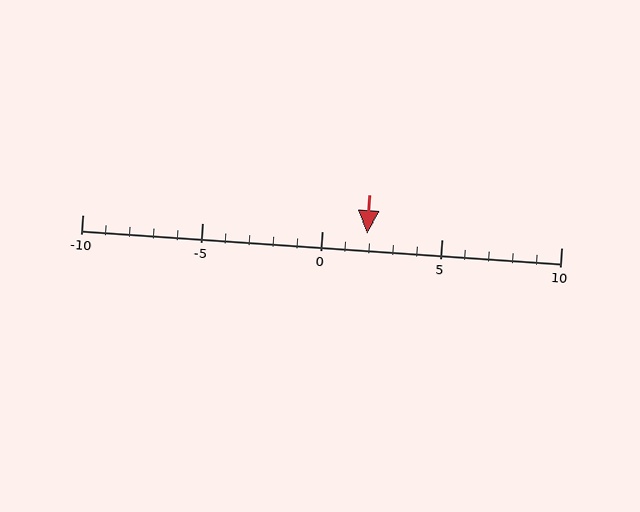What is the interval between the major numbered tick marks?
The major tick marks are spaced 5 units apart.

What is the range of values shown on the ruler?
The ruler shows values from -10 to 10.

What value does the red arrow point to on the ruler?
The red arrow points to approximately 2.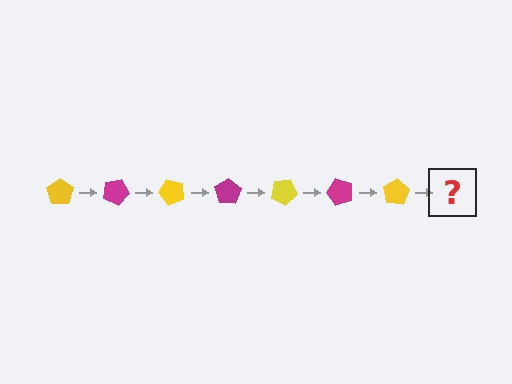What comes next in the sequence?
The next element should be a magenta pentagon, rotated 175 degrees from the start.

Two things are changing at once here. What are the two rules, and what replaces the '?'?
The two rules are that it rotates 25 degrees each step and the color cycles through yellow and magenta. The '?' should be a magenta pentagon, rotated 175 degrees from the start.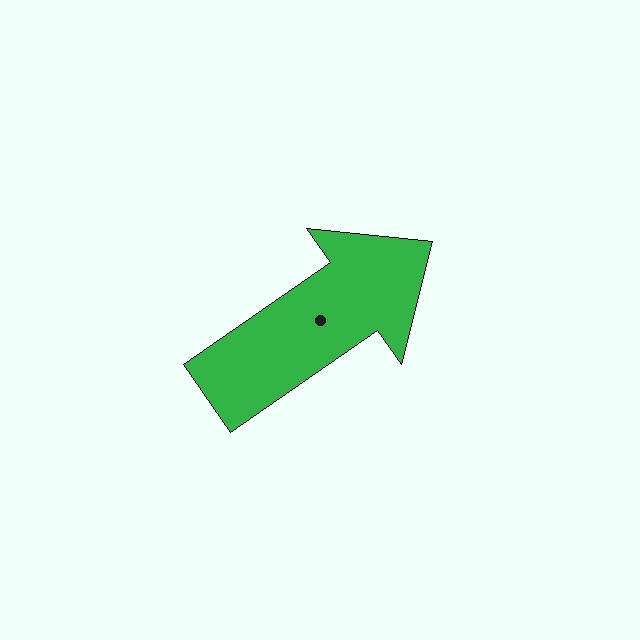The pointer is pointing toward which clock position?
Roughly 2 o'clock.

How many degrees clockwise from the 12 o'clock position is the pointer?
Approximately 55 degrees.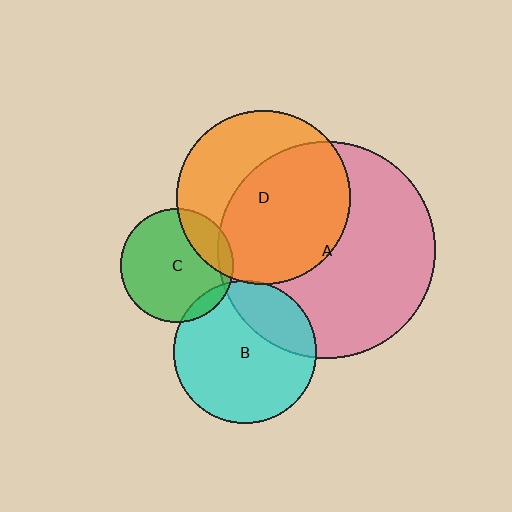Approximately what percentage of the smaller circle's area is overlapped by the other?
Approximately 5%.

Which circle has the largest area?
Circle A (pink).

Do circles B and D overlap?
Yes.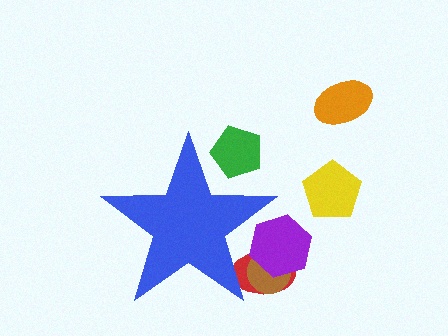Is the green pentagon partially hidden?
Yes, the green pentagon is partially hidden behind the blue star.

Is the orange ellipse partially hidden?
No, the orange ellipse is fully visible.